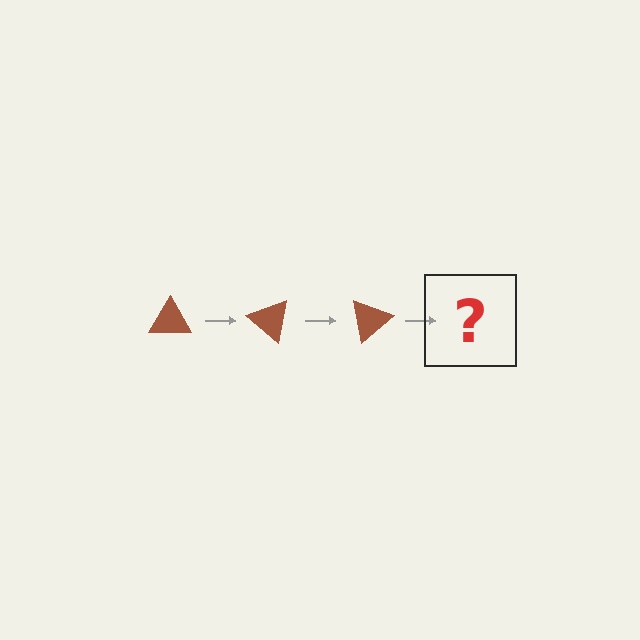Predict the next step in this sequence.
The next step is a brown triangle rotated 120 degrees.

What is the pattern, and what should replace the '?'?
The pattern is that the triangle rotates 40 degrees each step. The '?' should be a brown triangle rotated 120 degrees.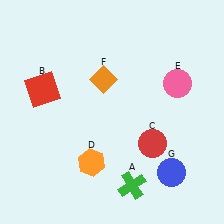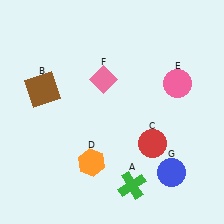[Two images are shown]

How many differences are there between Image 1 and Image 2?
There are 2 differences between the two images.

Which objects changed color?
B changed from red to brown. F changed from orange to pink.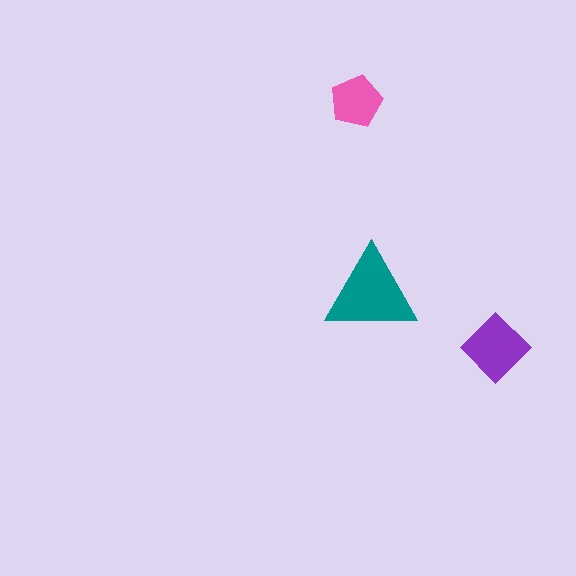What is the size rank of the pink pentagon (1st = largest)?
3rd.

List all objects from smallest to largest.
The pink pentagon, the purple diamond, the teal triangle.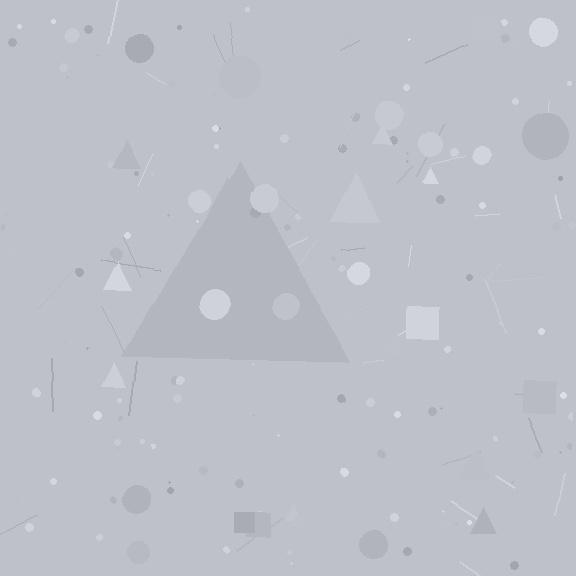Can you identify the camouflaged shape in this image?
The camouflaged shape is a triangle.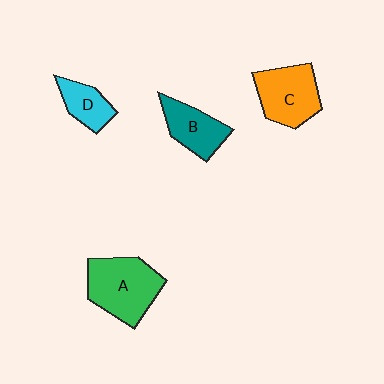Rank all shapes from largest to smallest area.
From largest to smallest: A (green), C (orange), B (teal), D (cyan).